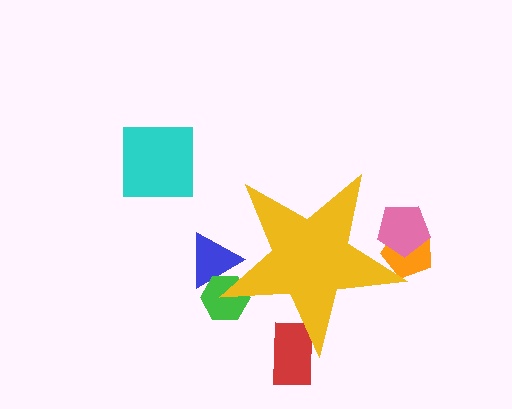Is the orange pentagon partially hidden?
Yes, the orange pentagon is partially hidden behind the yellow star.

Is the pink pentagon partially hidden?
Yes, the pink pentagon is partially hidden behind the yellow star.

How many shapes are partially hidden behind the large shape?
5 shapes are partially hidden.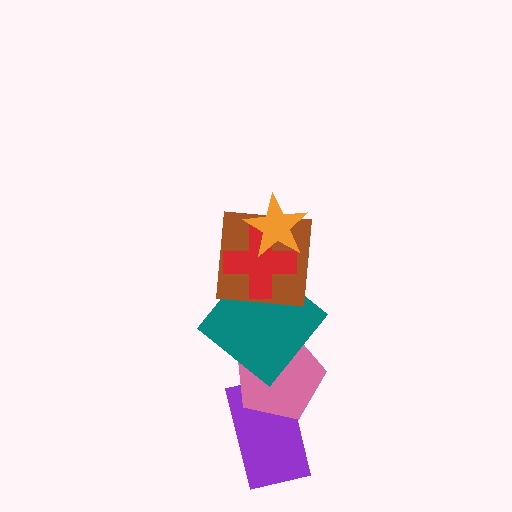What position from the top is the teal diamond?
The teal diamond is 4th from the top.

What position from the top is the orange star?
The orange star is 1st from the top.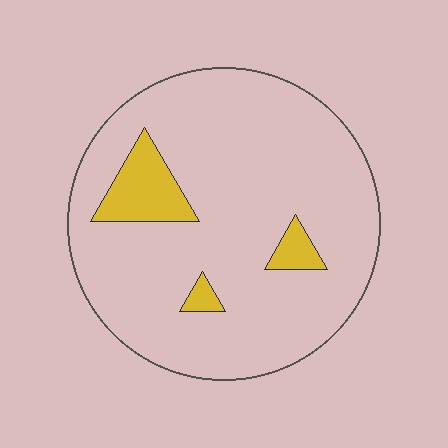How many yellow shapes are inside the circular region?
3.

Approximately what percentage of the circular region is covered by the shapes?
Approximately 10%.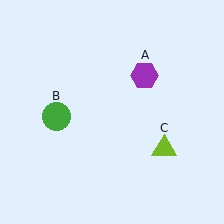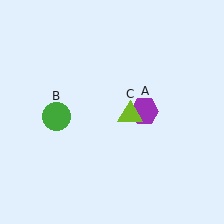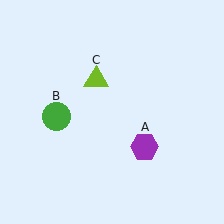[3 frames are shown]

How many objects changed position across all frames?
2 objects changed position: purple hexagon (object A), lime triangle (object C).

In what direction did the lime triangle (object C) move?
The lime triangle (object C) moved up and to the left.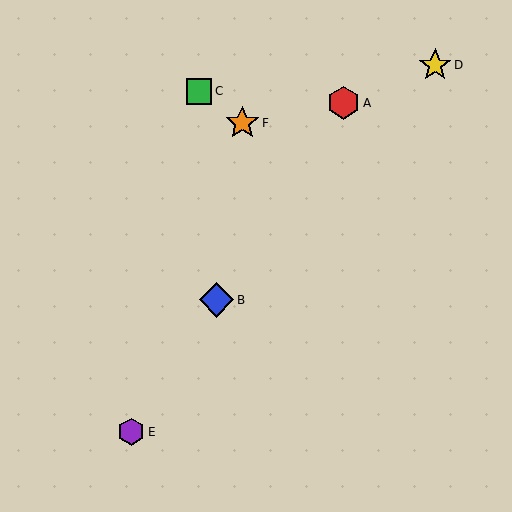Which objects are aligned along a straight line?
Objects A, B, E are aligned along a straight line.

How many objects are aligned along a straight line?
3 objects (A, B, E) are aligned along a straight line.